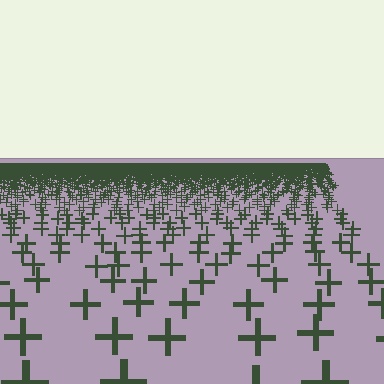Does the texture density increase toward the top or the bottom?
Density increases toward the top.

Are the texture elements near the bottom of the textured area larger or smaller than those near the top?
Larger. Near the bottom, elements are closer to the viewer and appear at a bigger on-screen size.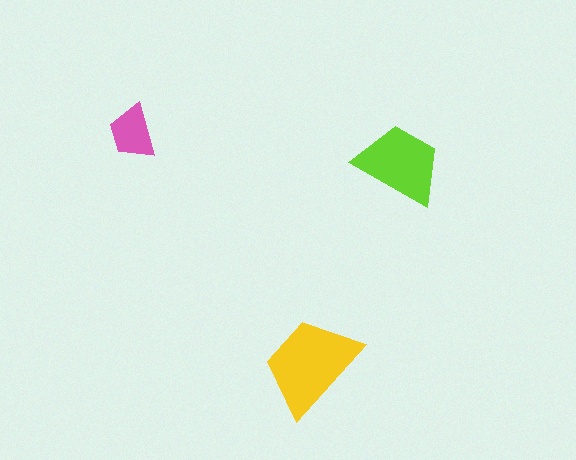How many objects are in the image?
There are 3 objects in the image.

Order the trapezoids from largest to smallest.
the yellow one, the lime one, the pink one.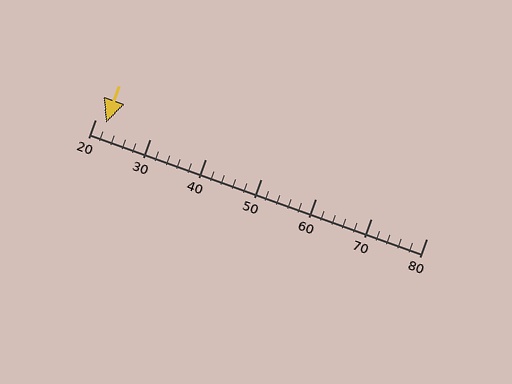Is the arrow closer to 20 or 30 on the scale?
The arrow is closer to 20.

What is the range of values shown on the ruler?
The ruler shows values from 20 to 80.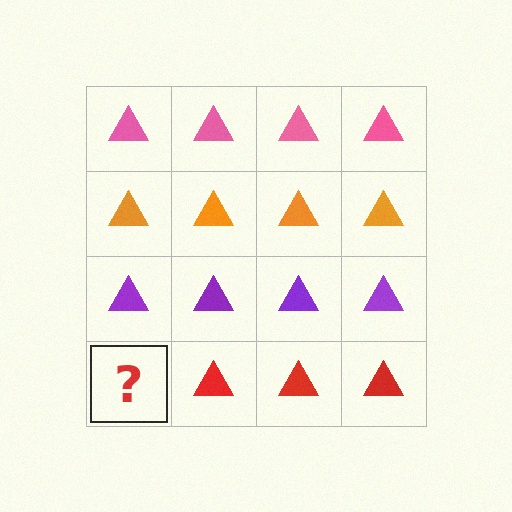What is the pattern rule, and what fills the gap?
The rule is that each row has a consistent color. The gap should be filled with a red triangle.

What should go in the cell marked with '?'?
The missing cell should contain a red triangle.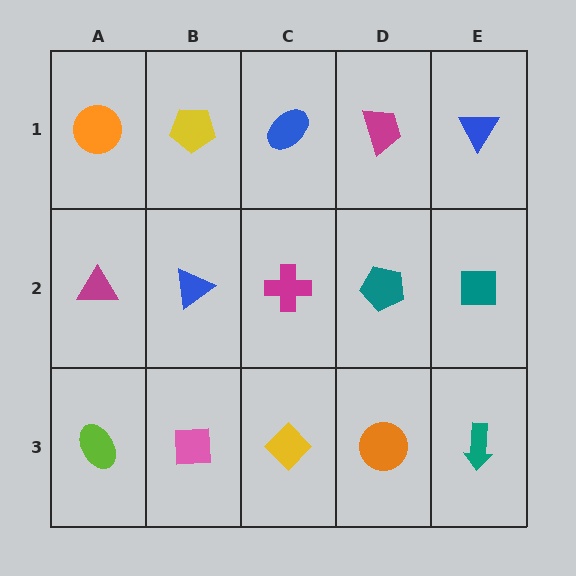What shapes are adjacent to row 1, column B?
A blue triangle (row 2, column B), an orange circle (row 1, column A), a blue ellipse (row 1, column C).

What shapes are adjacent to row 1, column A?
A magenta triangle (row 2, column A), a yellow pentagon (row 1, column B).